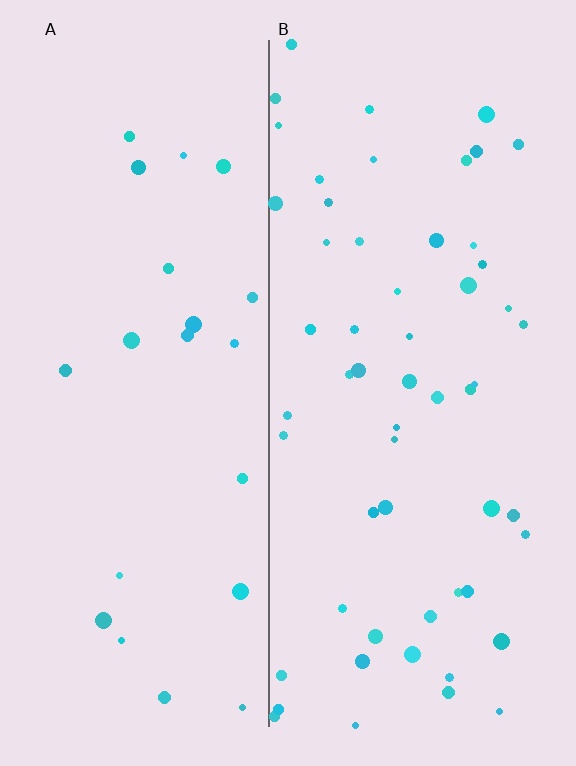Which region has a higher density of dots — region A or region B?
B (the right).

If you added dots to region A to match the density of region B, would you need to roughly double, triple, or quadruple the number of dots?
Approximately triple.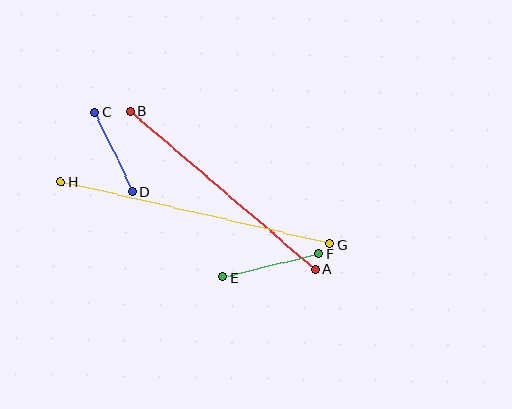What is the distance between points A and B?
The distance is approximately 244 pixels.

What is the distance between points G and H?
The distance is approximately 276 pixels.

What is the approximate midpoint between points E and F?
The midpoint is at approximately (271, 266) pixels.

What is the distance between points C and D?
The distance is approximately 88 pixels.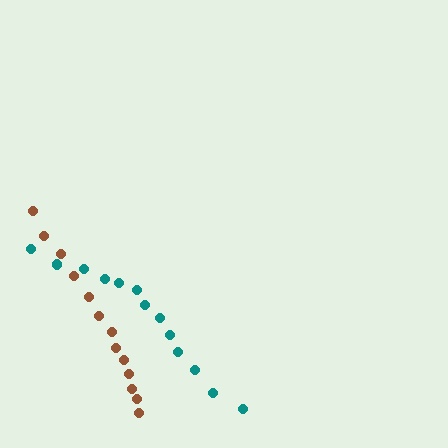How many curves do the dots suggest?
There are 2 distinct paths.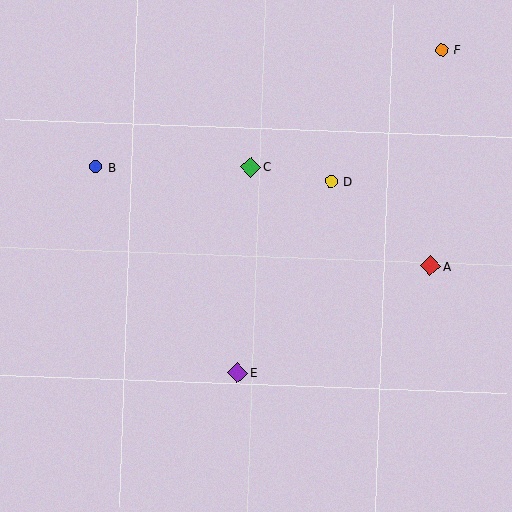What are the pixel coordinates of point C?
Point C is at (251, 167).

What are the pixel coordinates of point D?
Point D is at (331, 182).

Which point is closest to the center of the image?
Point C at (251, 167) is closest to the center.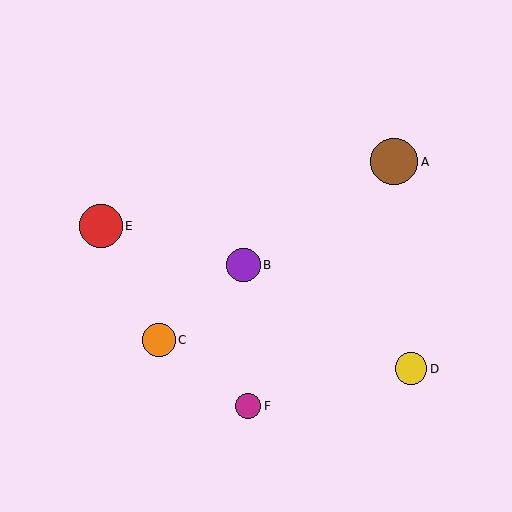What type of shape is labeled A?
Shape A is a brown circle.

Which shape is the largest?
The brown circle (labeled A) is the largest.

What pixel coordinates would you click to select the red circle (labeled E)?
Click at (101, 226) to select the red circle E.